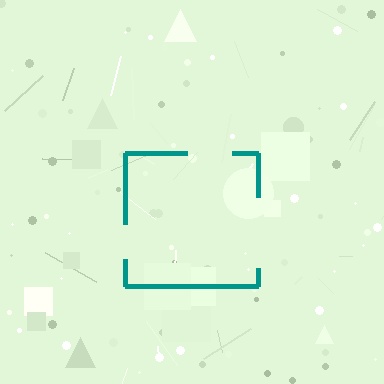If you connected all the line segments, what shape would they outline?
They would outline a square.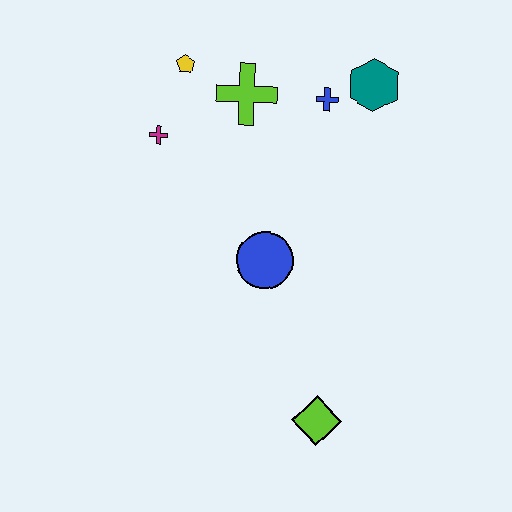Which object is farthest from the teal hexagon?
The lime diamond is farthest from the teal hexagon.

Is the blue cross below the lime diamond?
No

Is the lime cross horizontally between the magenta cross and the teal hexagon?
Yes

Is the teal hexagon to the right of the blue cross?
Yes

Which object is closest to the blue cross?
The teal hexagon is closest to the blue cross.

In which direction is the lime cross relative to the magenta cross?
The lime cross is to the right of the magenta cross.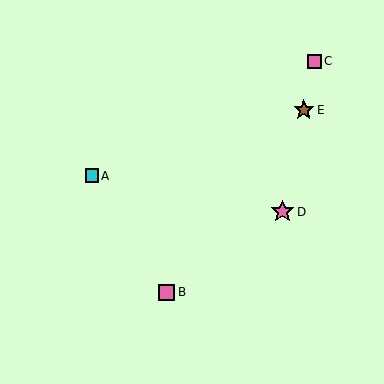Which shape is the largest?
The pink star (labeled D) is the largest.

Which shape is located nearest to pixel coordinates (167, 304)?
The pink square (labeled B) at (166, 292) is nearest to that location.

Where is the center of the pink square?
The center of the pink square is at (166, 292).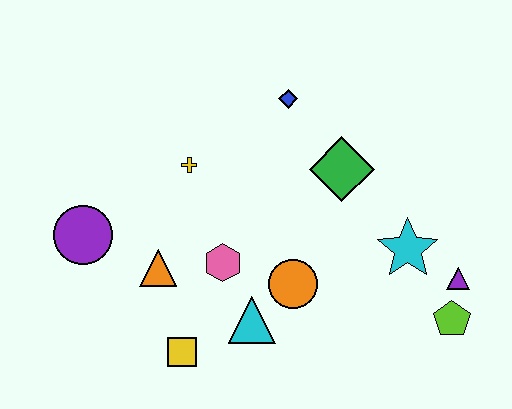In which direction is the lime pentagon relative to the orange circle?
The lime pentagon is to the right of the orange circle.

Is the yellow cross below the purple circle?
No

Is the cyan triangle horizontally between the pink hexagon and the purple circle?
No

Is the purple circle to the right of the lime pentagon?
No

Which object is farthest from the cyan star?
The purple circle is farthest from the cyan star.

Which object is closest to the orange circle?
The cyan triangle is closest to the orange circle.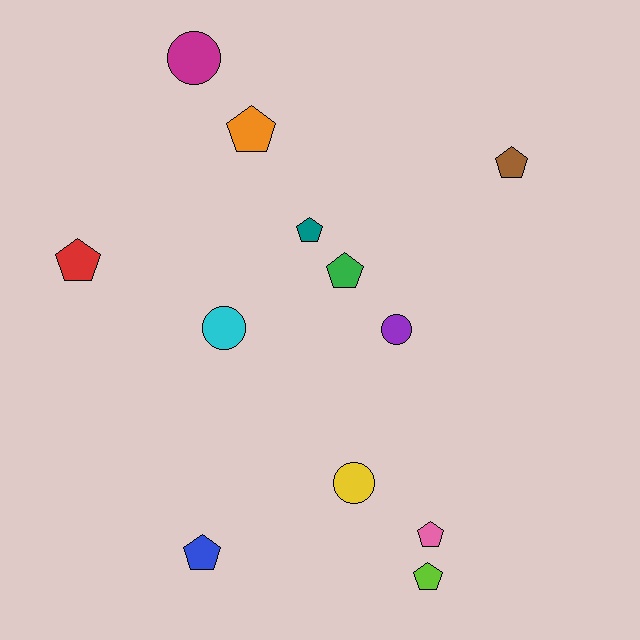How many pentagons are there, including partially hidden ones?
There are 8 pentagons.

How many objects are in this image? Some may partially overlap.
There are 12 objects.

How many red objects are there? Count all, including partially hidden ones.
There is 1 red object.